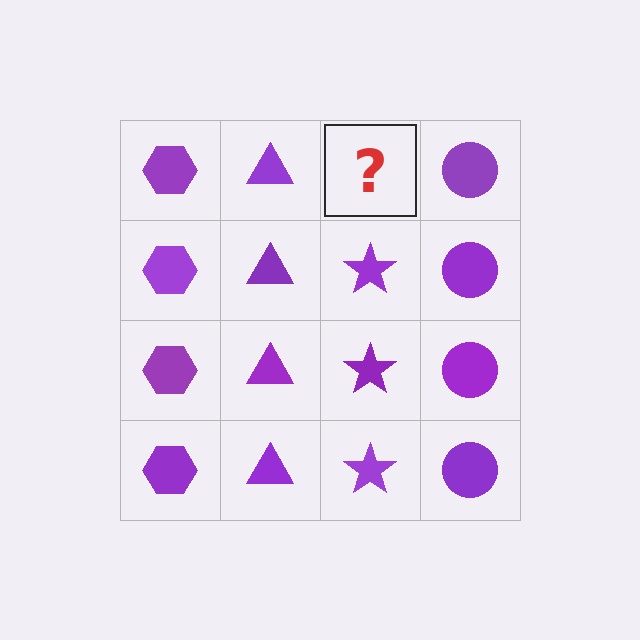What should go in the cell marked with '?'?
The missing cell should contain a purple star.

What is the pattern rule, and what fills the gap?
The rule is that each column has a consistent shape. The gap should be filled with a purple star.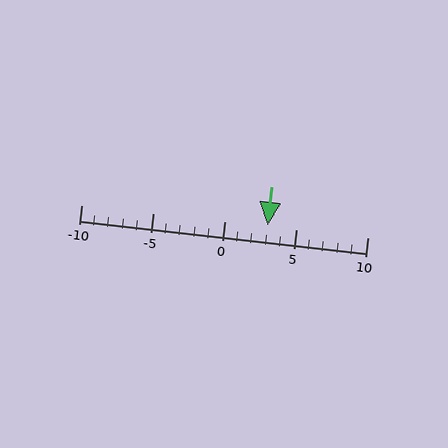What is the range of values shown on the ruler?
The ruler shows values from -10 to 10.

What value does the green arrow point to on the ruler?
The green arrow points to approximately 3.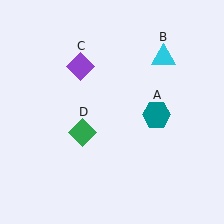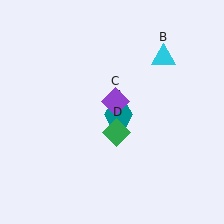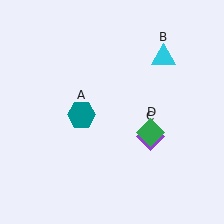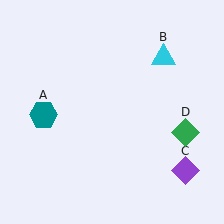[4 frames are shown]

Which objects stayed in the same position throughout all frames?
Cyan triangle (object B) remained stationary.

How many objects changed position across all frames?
3 objects changed position: teal hexagon (object A), purple diamond (object C), green diamond (object D).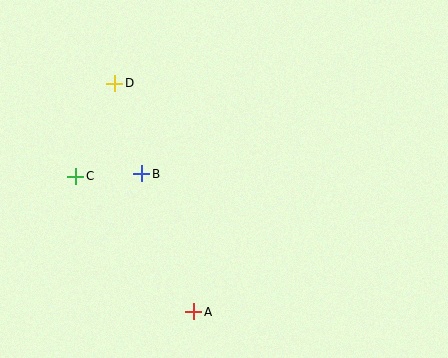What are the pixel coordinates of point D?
Point D is at (115, 83).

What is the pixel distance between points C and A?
The distance between C and A is 179 pixels.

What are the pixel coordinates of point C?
Point C is at (76, 176).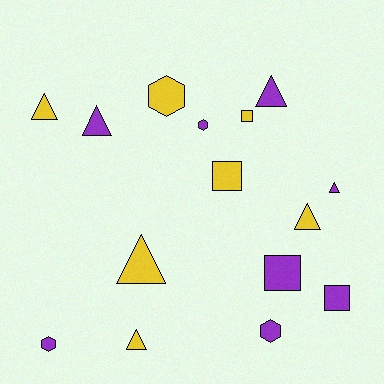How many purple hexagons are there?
There are 3 purple hexagons.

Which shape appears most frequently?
Triangle, with 7 objects.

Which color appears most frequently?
Purple, with 8 objects.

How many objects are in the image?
There are 15 objects.